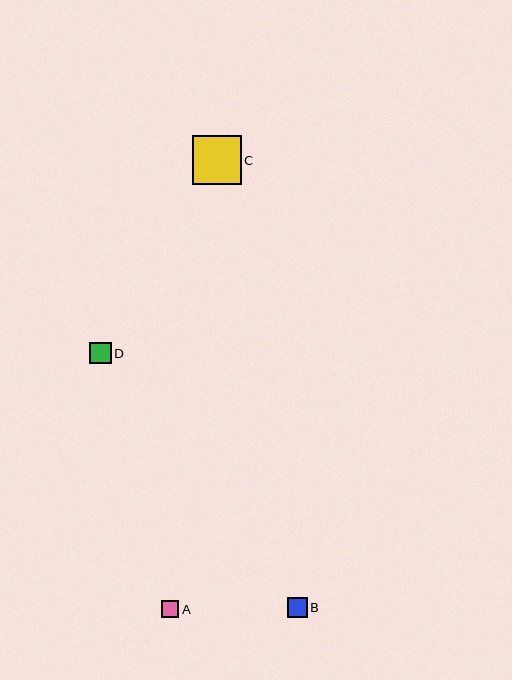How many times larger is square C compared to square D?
Square C is approximately 2.3 times the size of square D.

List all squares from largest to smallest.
From largest to smallest: C, D, B, A.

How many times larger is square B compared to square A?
Square B is approximately 1.2 times the size of square A.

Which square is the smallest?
Square A is the smallest with a size of approximately 17 pixels.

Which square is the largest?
Square C is the largest with a size of approximately 49 pixels.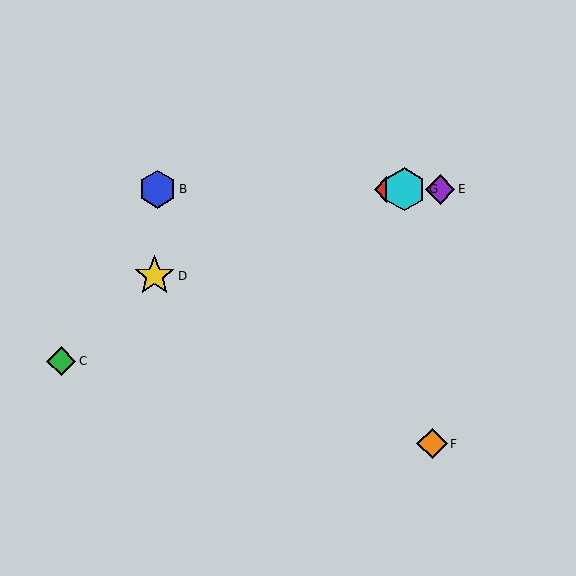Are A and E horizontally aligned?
Yes, both are at y≈189.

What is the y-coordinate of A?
Object A is at y≈189.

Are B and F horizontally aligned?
No, B is at y≈189 and F is at y≈444.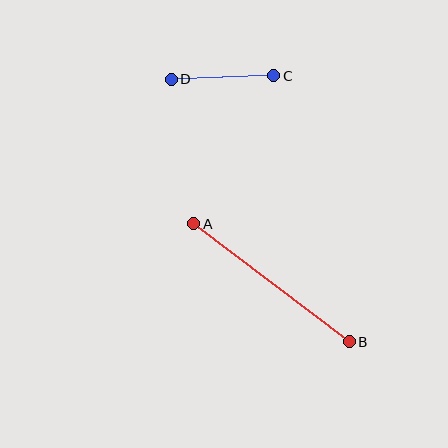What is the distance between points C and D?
The distance is approximately 102 pixels.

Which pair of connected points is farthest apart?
Points A and B are farthest apart.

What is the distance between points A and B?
The distance is approximately 195 pixels.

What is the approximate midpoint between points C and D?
The midpoint is at approximately (222, 77) pixels.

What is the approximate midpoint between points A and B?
The midpoint is at approximately (272, 283) pixels.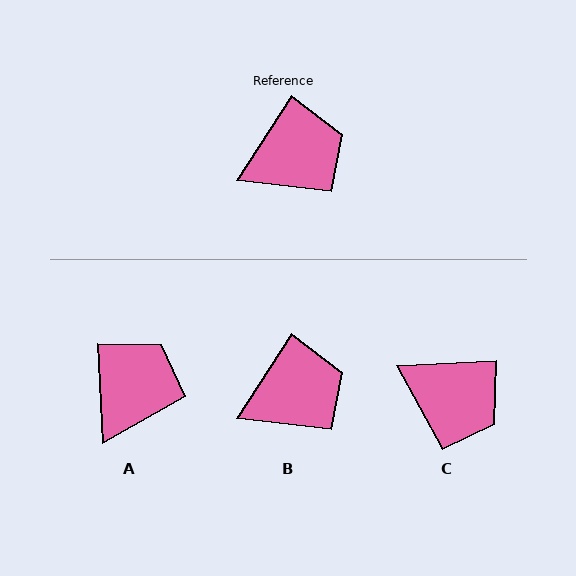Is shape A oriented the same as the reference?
No, it is off by about 36 degrees.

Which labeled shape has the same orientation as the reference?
B.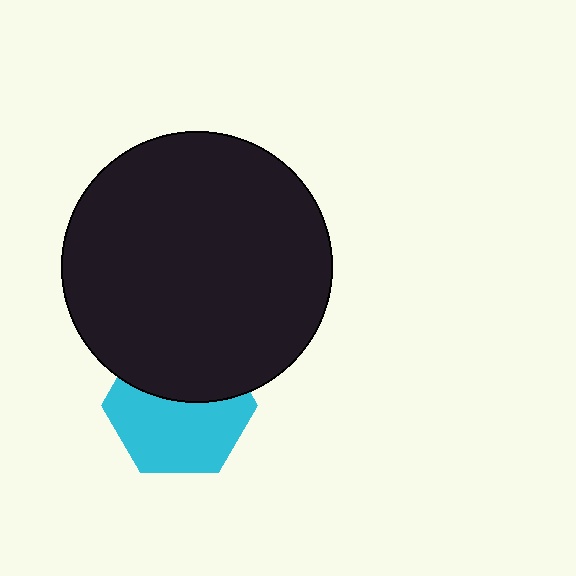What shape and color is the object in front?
The object in front is a black circle.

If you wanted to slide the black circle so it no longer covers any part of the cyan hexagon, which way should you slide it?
Slide it up — that is the most direct way to separate the two shapes.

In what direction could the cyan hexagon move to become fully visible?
The cyan hexagon could move down. That would shift it out from behind the black circle entirely.